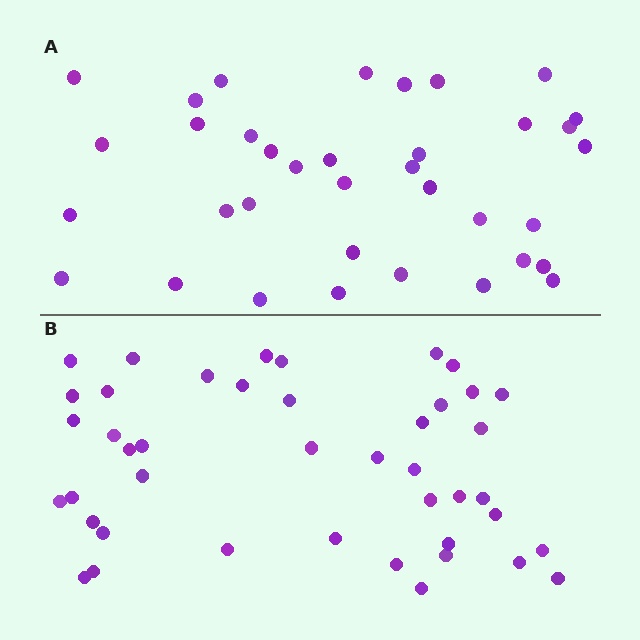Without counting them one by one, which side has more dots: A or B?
Region B (the bottom region) has more dots.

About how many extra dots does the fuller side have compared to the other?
Region B has roughly 8 or so more dots than region A.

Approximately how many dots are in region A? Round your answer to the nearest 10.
About 40 dots. (The exact count is 36, which rounds to 40.)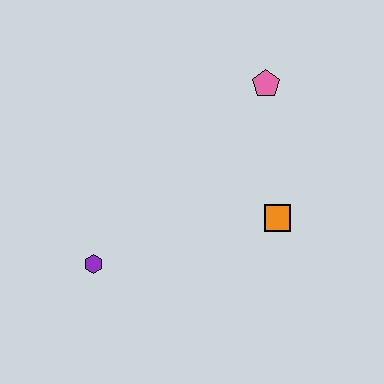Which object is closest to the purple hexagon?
The orange square is closest to the purple hexagon.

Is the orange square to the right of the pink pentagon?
Yes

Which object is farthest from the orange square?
The purple hexagon is farthest from the orange square.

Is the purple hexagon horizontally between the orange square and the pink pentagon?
No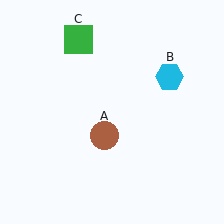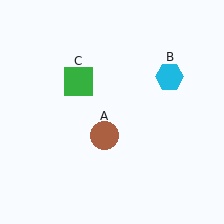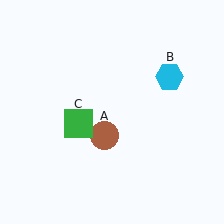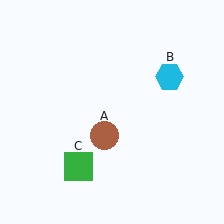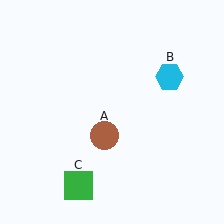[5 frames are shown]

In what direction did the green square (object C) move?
The green square (object C) moved down.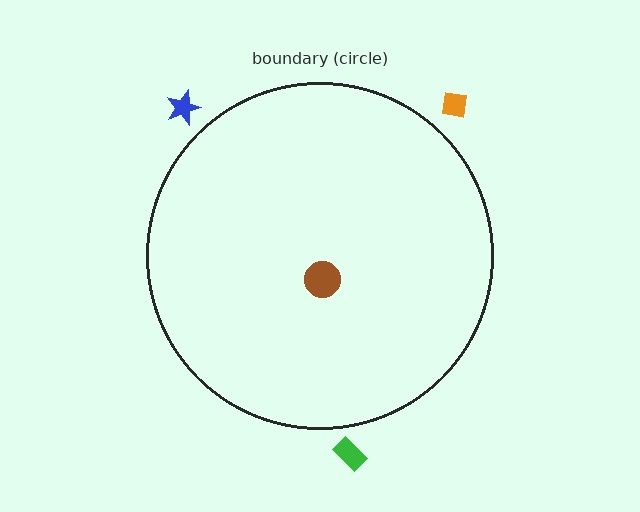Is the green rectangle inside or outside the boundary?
Outside.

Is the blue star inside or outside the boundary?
Outside.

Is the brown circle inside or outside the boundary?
Inside.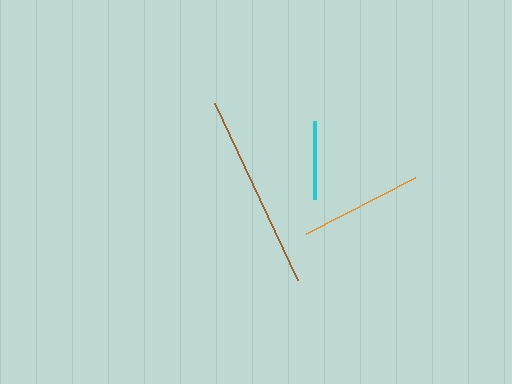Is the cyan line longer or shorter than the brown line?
The brown line is longer than the cyan line.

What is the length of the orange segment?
The orange segment is approximately 123 pixels long.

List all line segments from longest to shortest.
From longest to shortest: brown, orange, cyan.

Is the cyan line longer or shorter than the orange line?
The orange line is longer than the cyan line.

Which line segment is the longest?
The brown line is the longest at approximately 196 pixels.